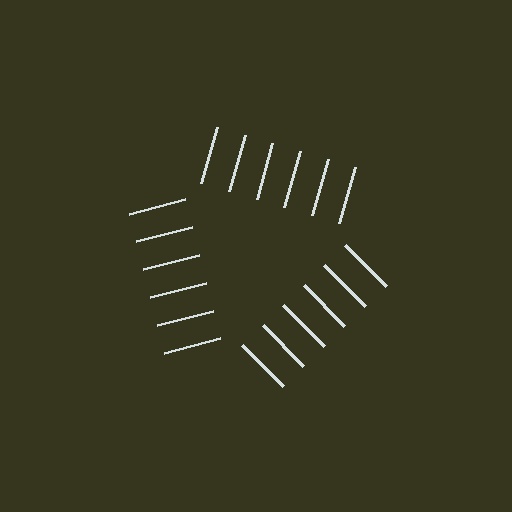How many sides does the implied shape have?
3 sides — the line-ends trace a triangle.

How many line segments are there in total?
18 — 6 along each of the 3 edges.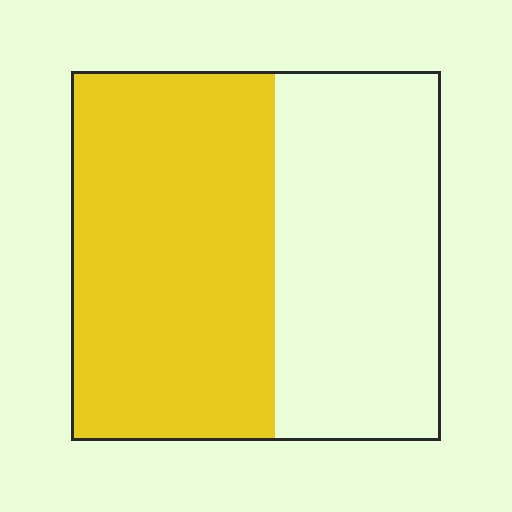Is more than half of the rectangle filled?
Yes.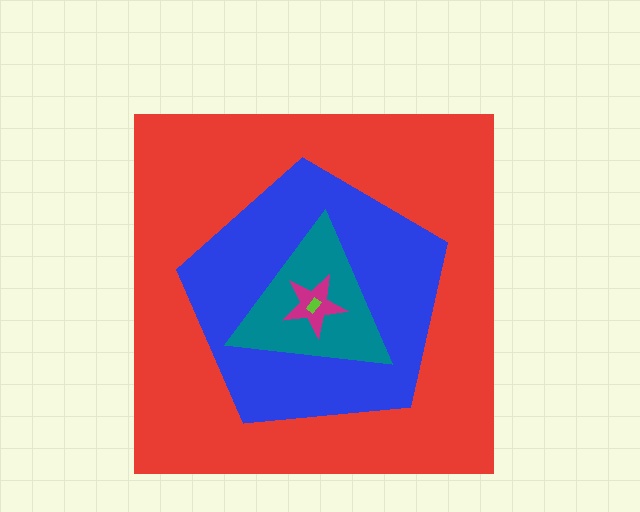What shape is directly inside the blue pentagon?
The teal triangle.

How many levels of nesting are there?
5.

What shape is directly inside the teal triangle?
The magenta star.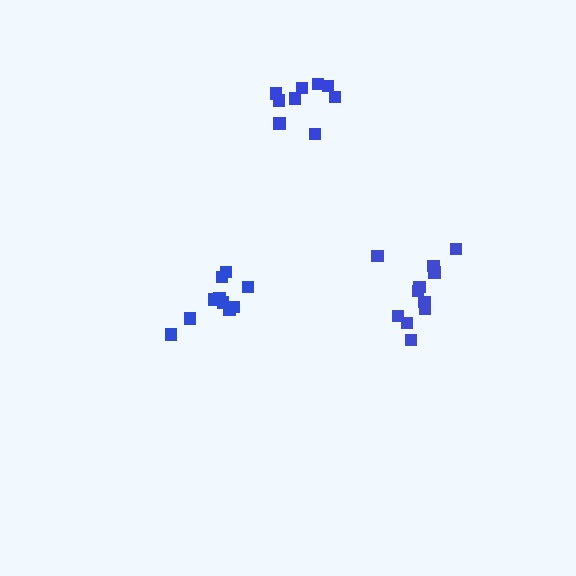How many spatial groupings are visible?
There are 3 spatial groupings.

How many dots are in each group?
Group 1: 11 dots, Group 2: 10 dots, Group 3: 9 dots (30 total).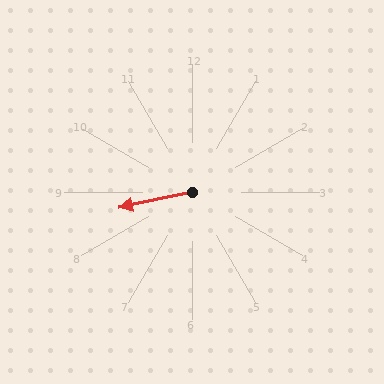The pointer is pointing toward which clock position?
Roughly 9 o'clock.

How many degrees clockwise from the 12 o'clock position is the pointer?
Approximately 258 degrees.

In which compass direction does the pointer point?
West.